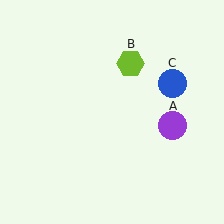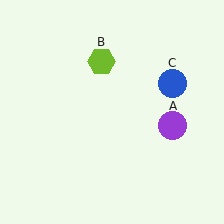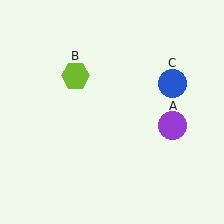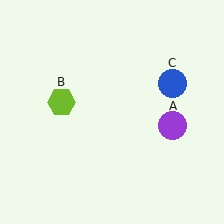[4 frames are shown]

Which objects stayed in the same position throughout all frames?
Purple circle (object A) and blue circle (object C) remained stationary.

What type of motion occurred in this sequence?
The lime hexagon (object B) rotated counterclockwise around the center of the scene.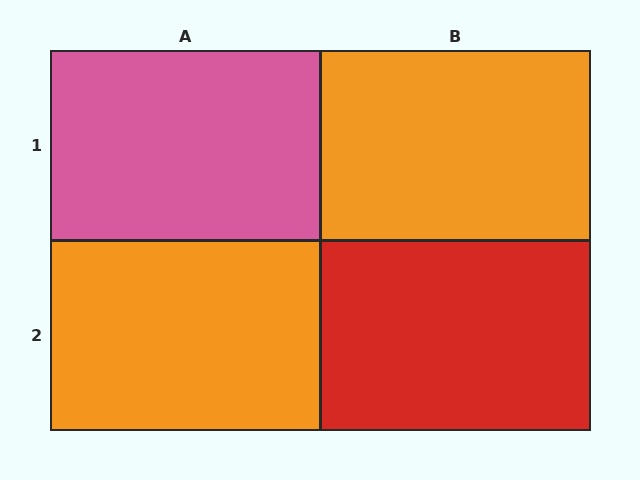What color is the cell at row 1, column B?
Orange.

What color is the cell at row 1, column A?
Pink.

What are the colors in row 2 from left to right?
Orange, red.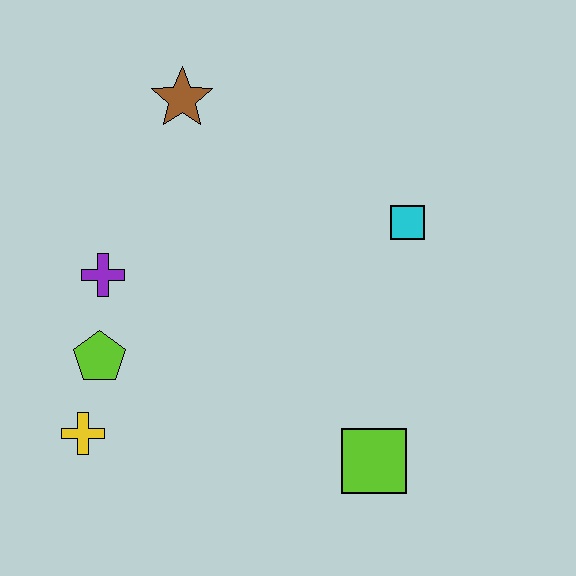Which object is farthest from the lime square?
The brown star is farthest from the lime square.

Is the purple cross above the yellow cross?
Yes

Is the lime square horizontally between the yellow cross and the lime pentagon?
No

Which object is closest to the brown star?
The purple cross is closest to the brown star.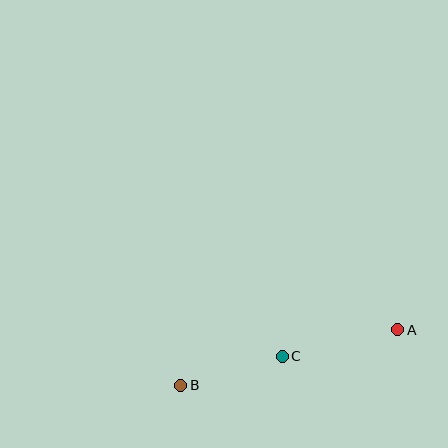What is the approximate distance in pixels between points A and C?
The distance between A and C is approximately 118 pixels.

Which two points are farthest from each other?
Points A and B are farthest from each other.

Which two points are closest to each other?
Points B and C are closest to each other.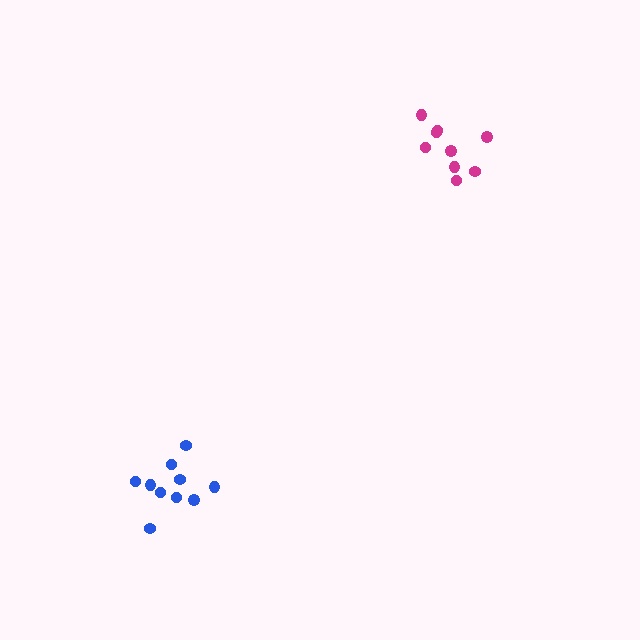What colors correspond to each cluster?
The clusters are colored: magenta, blue.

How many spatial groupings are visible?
There are 2 spatial groupings.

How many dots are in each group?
Group 1: 9 dots, Group 2: 10 dots (19 total).